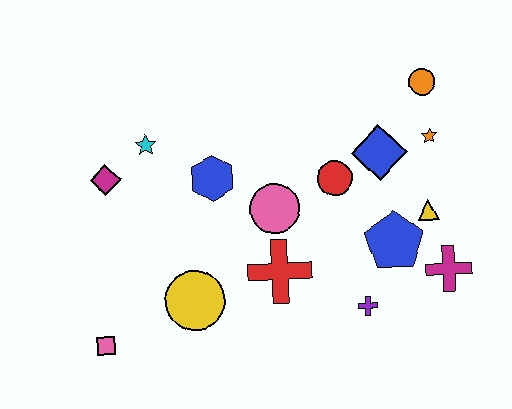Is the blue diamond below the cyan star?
Yes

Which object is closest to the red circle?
The blue diamond is closest to the red circle.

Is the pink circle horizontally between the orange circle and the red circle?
No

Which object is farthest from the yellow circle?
The orange circle is farthest from the yellow circle.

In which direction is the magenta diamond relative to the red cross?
The magenta diamond is to the left of the red cross.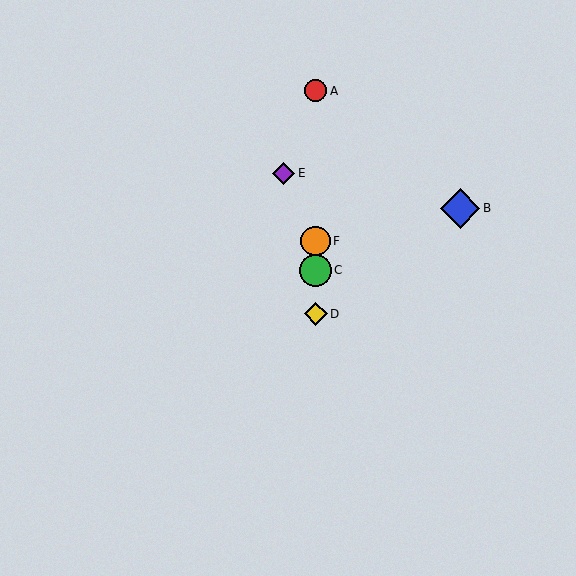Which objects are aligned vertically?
Objects A, C, D, F are aligned vertically.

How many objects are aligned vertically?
4 objects (A, C, D, F) are aligned vertically.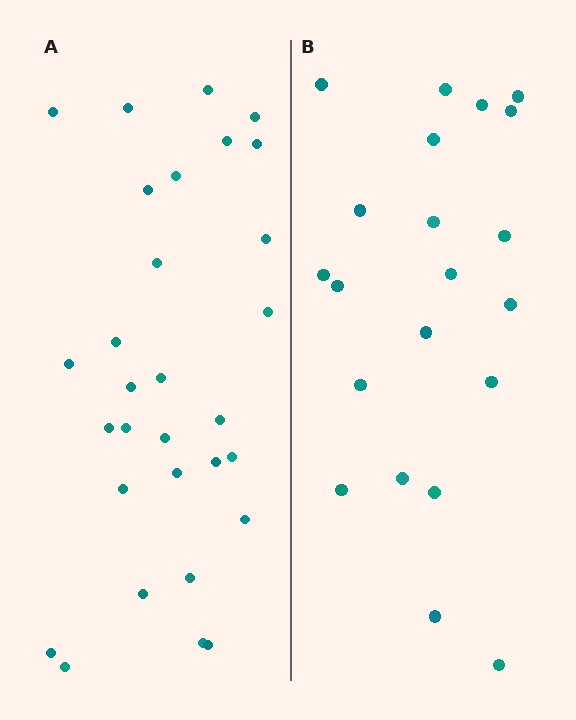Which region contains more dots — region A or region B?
Region A (the left region) has more dots.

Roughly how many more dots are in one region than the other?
Region A has roughly 8 or so more dots than region B.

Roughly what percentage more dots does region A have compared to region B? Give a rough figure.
About 45% more.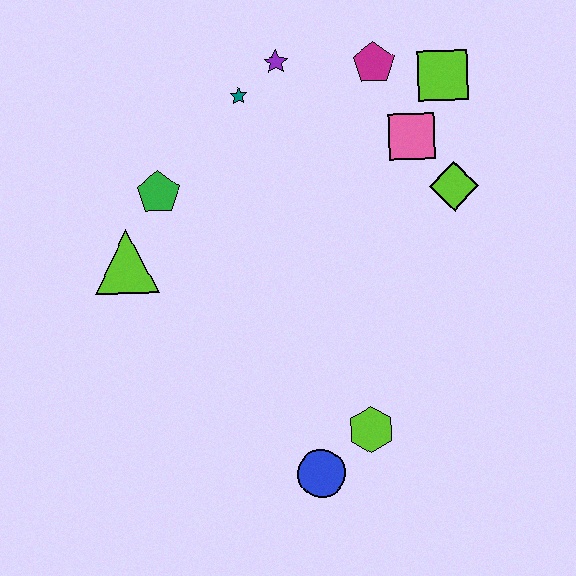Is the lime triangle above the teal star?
No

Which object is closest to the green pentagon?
The lime triangle is closest to the green pentagon.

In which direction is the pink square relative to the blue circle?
The pink square is above the blue circle.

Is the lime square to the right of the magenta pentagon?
Yes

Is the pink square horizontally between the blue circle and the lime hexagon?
No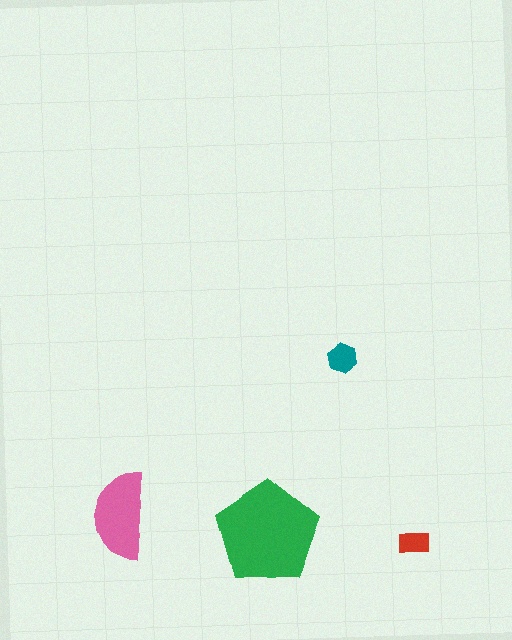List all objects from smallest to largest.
The red rectangle, the teal hexagon, the pink semicircle, the green pentagon.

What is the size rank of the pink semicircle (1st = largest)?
2nd.